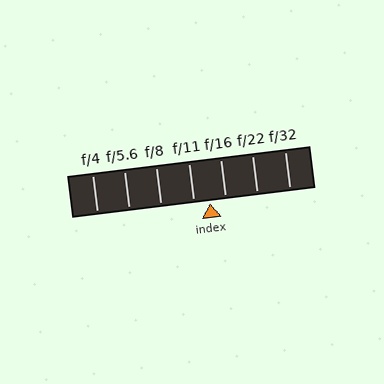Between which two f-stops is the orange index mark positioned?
The index mark is between f/11 and f/16.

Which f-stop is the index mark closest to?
The index mark is closest to f/16.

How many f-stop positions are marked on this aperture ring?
There are 7 f-stop positions marked.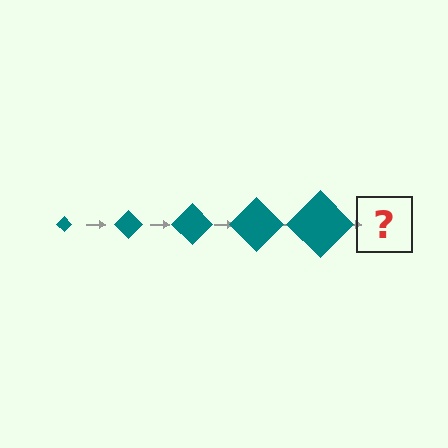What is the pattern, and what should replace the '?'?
The pattern is that the diamond gets progressively larger each step. The '?' should be a teal diamond, larger than the previous one.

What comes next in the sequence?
The next element should be a teal diamond, larger than the previous one.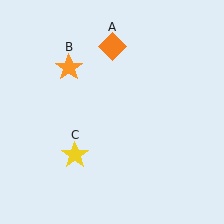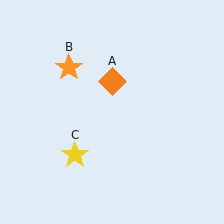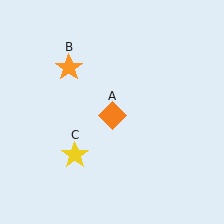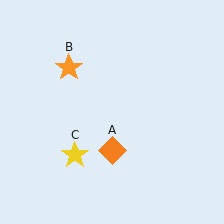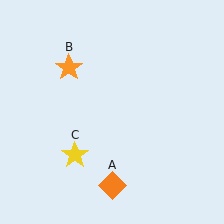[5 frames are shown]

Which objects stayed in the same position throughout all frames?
Orange star (object B) and yellow star (object C) remained stationary.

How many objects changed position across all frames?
1 object changed position: orange diamond (object A).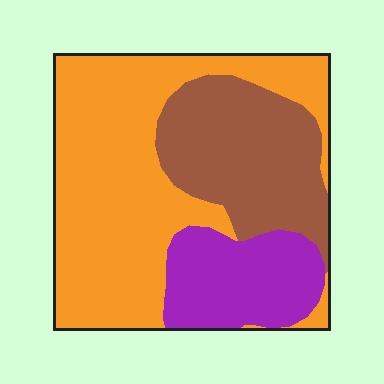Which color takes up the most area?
Orange, at roughly 55%.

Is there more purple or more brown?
Brown.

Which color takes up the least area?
Purple, at roughly 20%.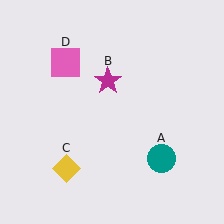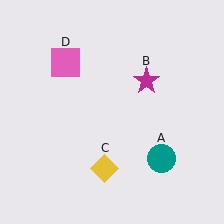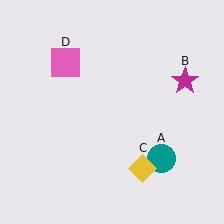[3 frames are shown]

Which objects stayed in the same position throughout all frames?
Teal circle (object A) and pink square (object D) remained stationary.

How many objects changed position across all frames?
2 objects changed position: magenta star (object B), yellow diamond (object C).